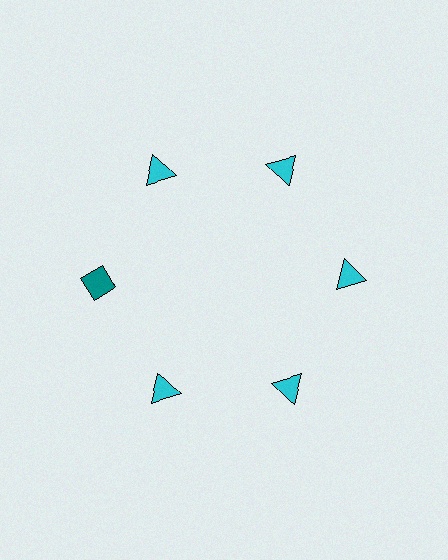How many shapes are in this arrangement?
There are 6 shapes arranged in a ring pattern.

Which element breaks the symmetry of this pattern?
The teal diamond at roughly the 9 o'clock position breaks the symmetry. All other shapes are cyan triangles.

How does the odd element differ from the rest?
It differs in both color (teal instead of cyan) and shape (diamond instead of triangle).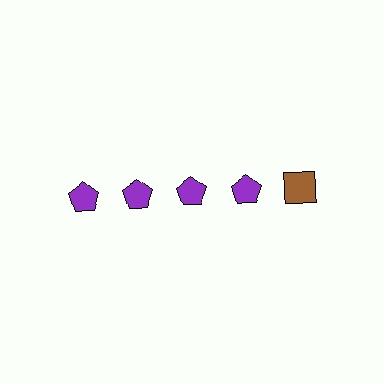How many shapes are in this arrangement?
There are 5 shapes arranged in a grid pattern.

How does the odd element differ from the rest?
It differs in both color (brown instead of purple) and shape (square instead of pentagon).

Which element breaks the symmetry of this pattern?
The brown square in the top row, rightmost column breaks the symmetry. All other shapes are purple pentagons.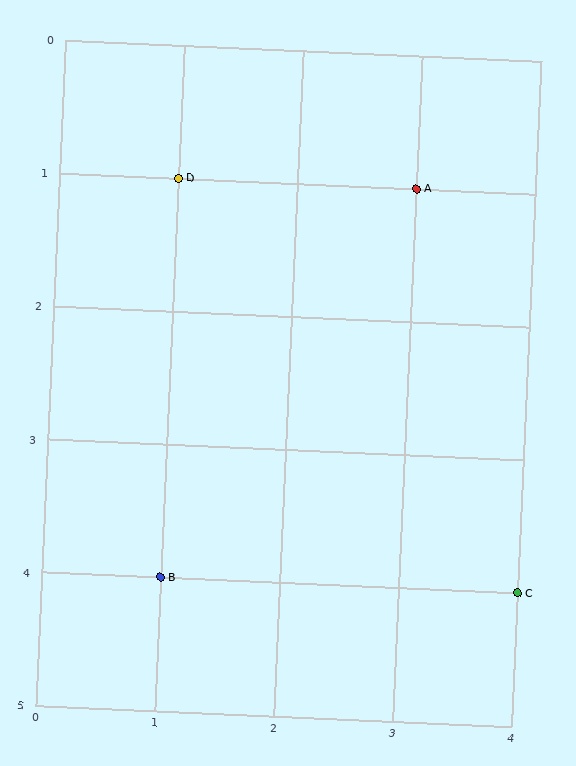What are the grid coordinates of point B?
Point B is at grid coordinates (1, 4).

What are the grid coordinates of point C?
Point C is at grid coordinates (4, 4).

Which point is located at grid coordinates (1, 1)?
Point D is at (1, 1).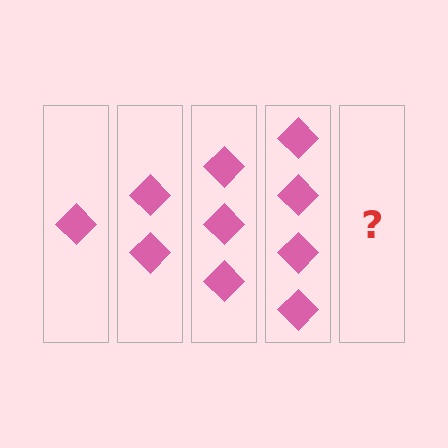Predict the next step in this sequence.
The next step is 5 diamonds.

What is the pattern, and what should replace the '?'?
The pattern is that each step adds one more diamond. The '?' should be 5 diamonds.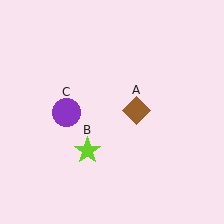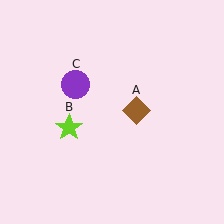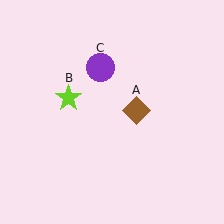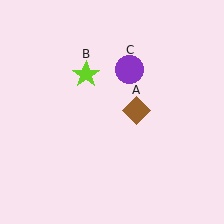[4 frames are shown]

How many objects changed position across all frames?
2 objects changed position: lime star (object B), purple circle (object C).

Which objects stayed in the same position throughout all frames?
Brown diamond (object A) remained stationary.